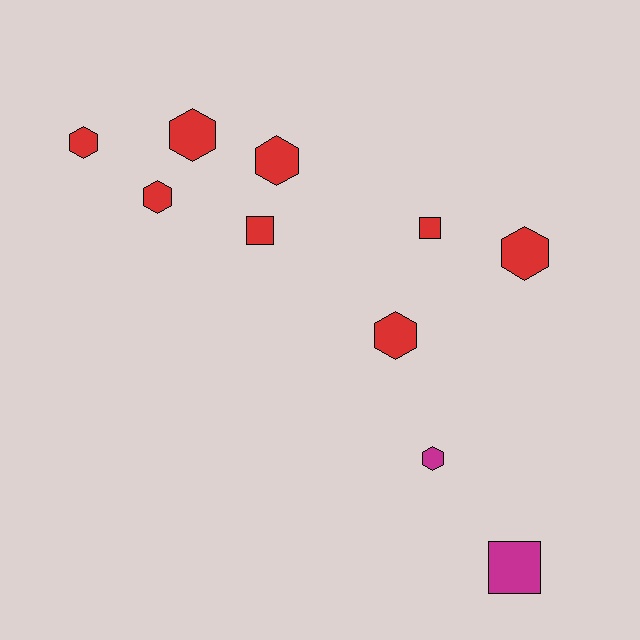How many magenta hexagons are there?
There is 1 magenta hexagon.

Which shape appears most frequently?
Hexagon, with 7 objects.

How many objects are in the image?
There are 10 objects.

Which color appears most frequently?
Red, with 8 objects.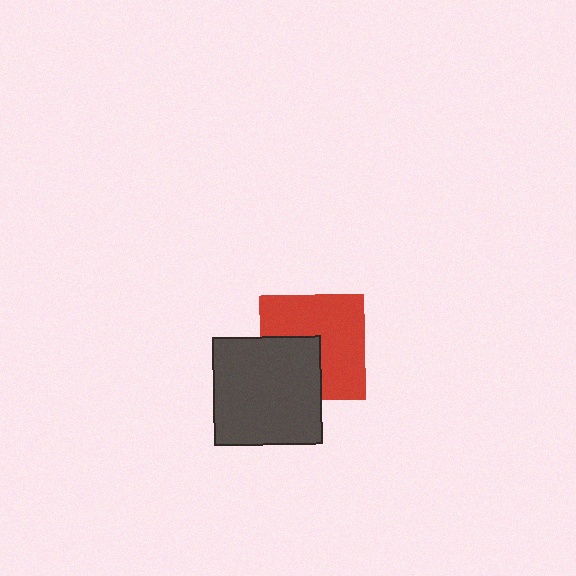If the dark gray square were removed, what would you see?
You would see the complete red square.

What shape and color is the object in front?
The object in front is a dark gray square.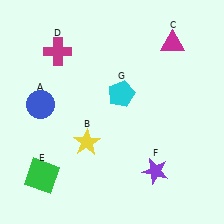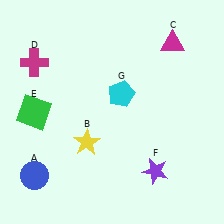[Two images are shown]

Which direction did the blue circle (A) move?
The blue circle (A) moved down.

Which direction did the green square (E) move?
The green square (E) moved up.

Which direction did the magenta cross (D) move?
The magenta cross (D) moved left.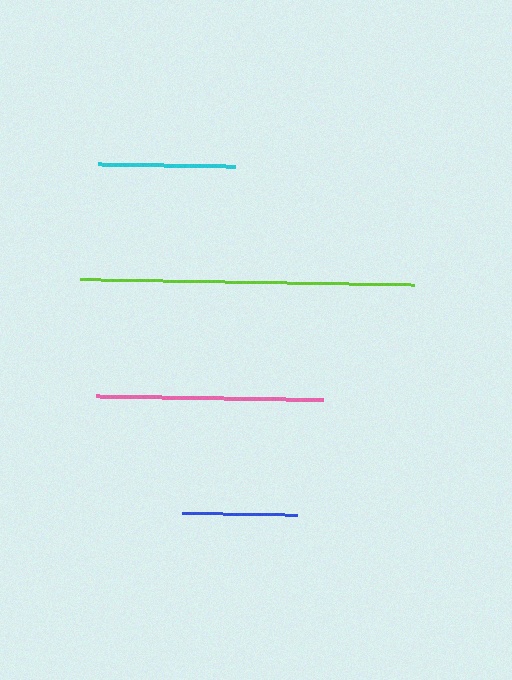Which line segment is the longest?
The lime line is the longest at approximately 334 pixels.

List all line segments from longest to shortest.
From longest to shortest: lime, pink, cyan, blue.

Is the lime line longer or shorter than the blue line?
The lime line is longer than the blue line.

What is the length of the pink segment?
The pink segment is approximately 227 pixels long.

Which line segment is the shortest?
The blue line is the shortest at approximately 115 pixels.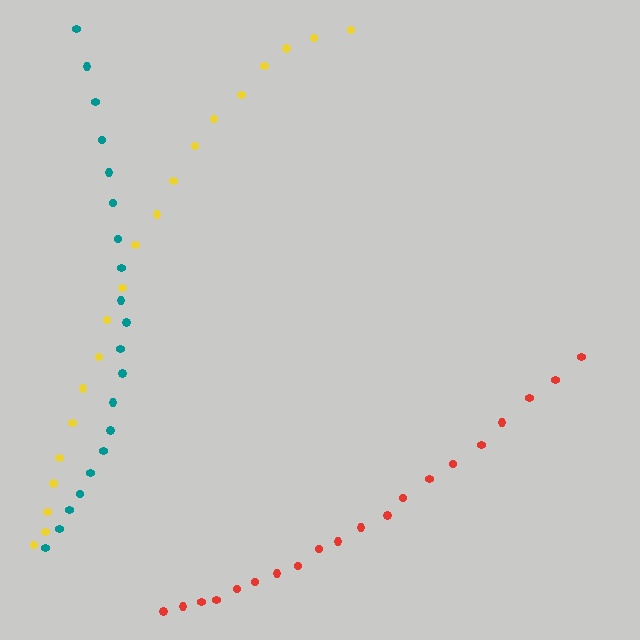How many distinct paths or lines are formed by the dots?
There are 3 distinct paths.